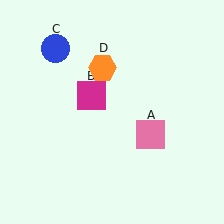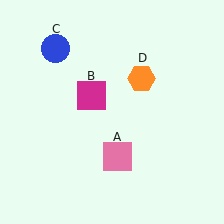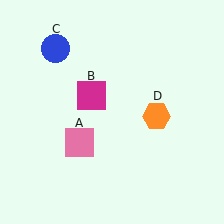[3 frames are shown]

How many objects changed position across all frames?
2 objects changed position: pink square (object A), orange hexagon (object D).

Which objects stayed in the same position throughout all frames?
Magenta square (object B) and blue circle (object C) remained stationary.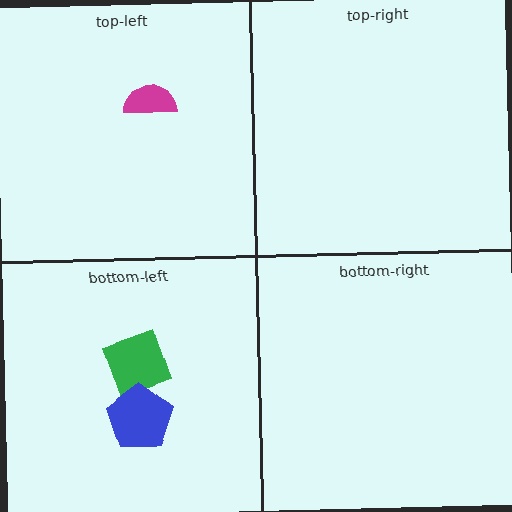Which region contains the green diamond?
The bottom-left region.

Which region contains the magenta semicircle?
The top-left region.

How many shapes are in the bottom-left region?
2.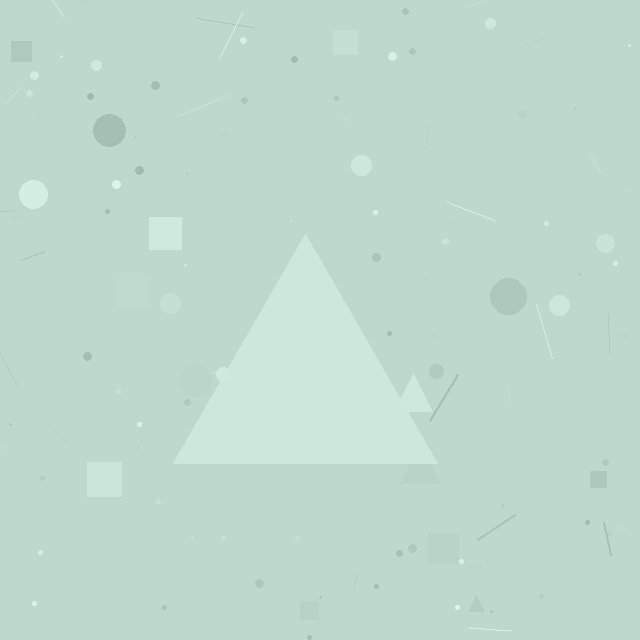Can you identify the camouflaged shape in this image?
The camouflaged shape is a triangle.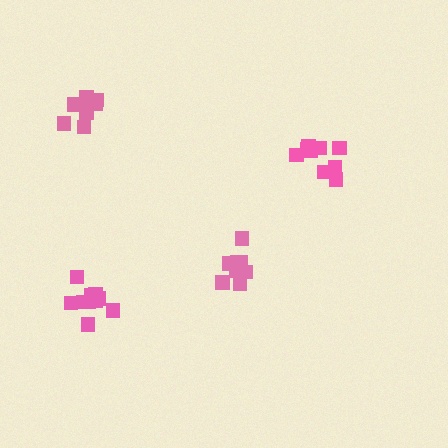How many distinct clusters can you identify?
There are 4 distinct clusters.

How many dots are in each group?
Group 1: 9 dots, Group 2: 7 dots, Group 3: 10 dots, Group 4: 8 dots (34 total).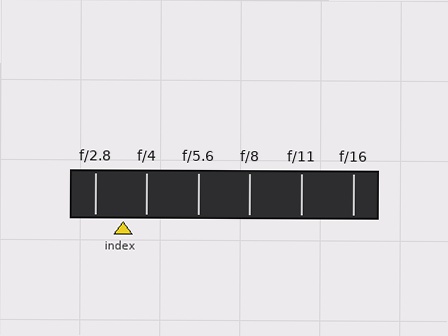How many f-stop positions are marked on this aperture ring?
There are 6 f-stop positions marked.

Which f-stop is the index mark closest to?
The index mark is closest to f/4.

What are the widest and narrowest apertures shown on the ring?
The widest aperture shown is f/2.8 and the narrowest is f/16.